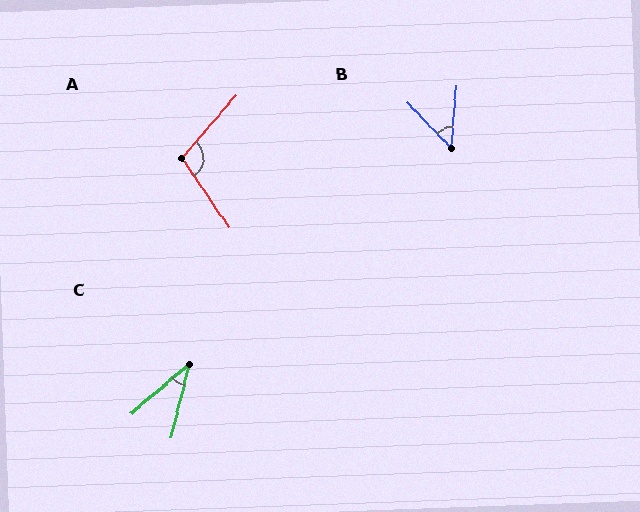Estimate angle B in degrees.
Approximately 49 degrees.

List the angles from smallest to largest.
C (36°), B (49°), A (104°).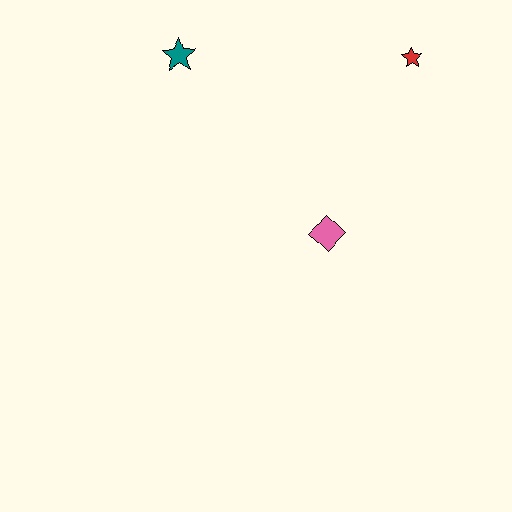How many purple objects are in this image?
There are no purple objects.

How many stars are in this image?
There are 2 stars.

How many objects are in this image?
There are 3 objects.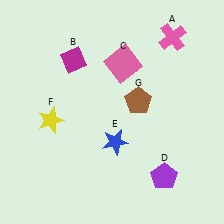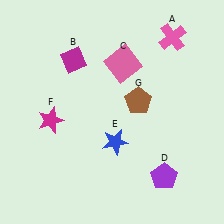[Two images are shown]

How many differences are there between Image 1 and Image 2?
There is 1 difference between the two images.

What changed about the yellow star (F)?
In Image 1, F is yellow. In Image 2, it changed to magenta.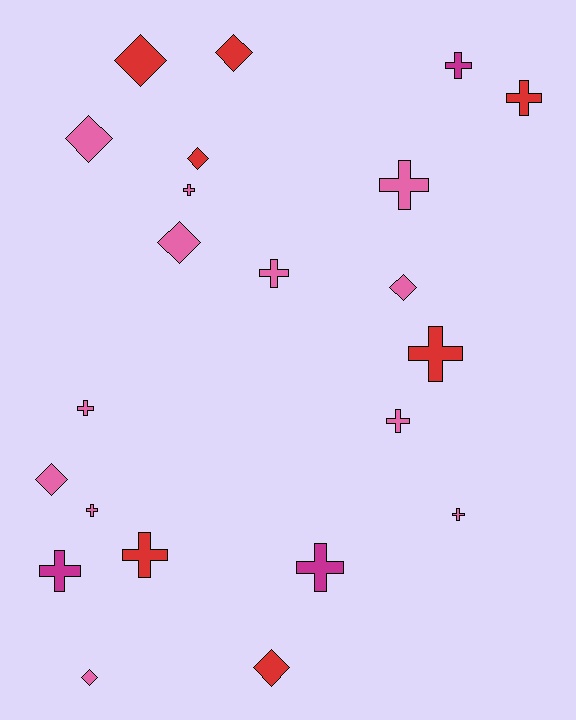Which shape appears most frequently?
Cross, with 13 objects.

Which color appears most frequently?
Pink, with 12 objects.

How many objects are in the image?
There are 22 objects.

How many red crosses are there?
There are 3 red crosses.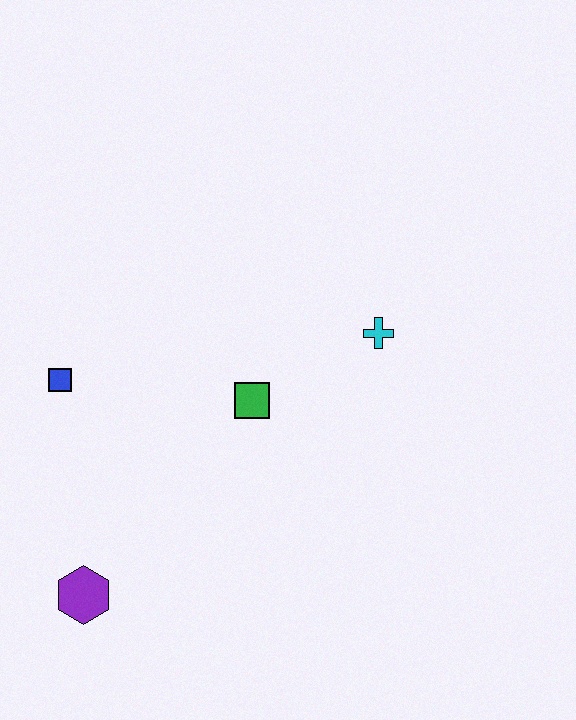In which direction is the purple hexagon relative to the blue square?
The purple hexagon is below the blue square.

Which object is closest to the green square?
The cyan cross is closest to the green square.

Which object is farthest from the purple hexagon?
The cyan cross is farthest from the purple hexagon.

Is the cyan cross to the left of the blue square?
No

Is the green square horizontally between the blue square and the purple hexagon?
No